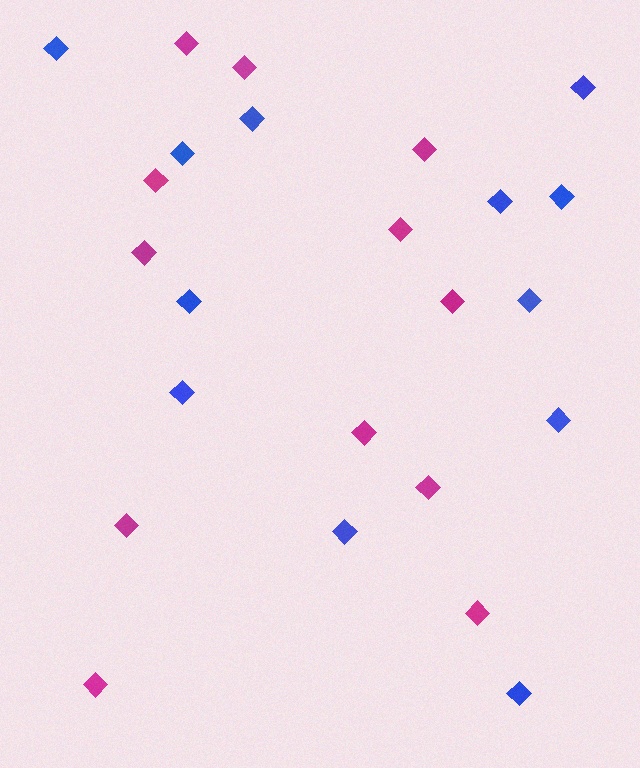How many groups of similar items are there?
There are 2 groups: one group of magenta diamonds (12) and one group of blue diamonds (12).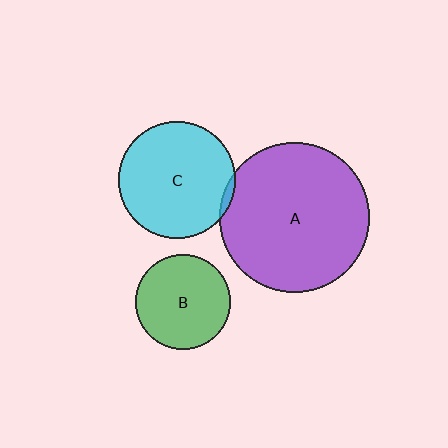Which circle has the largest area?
Circle A (purple).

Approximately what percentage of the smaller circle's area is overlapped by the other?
Approximately 5%.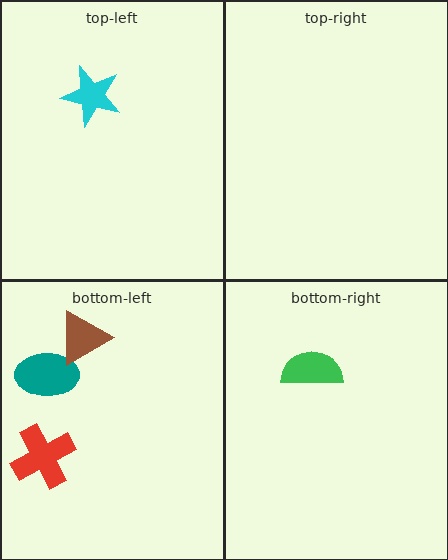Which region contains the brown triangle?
The bottom-left region.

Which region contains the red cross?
The bottom-left region.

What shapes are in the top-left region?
The cyan star.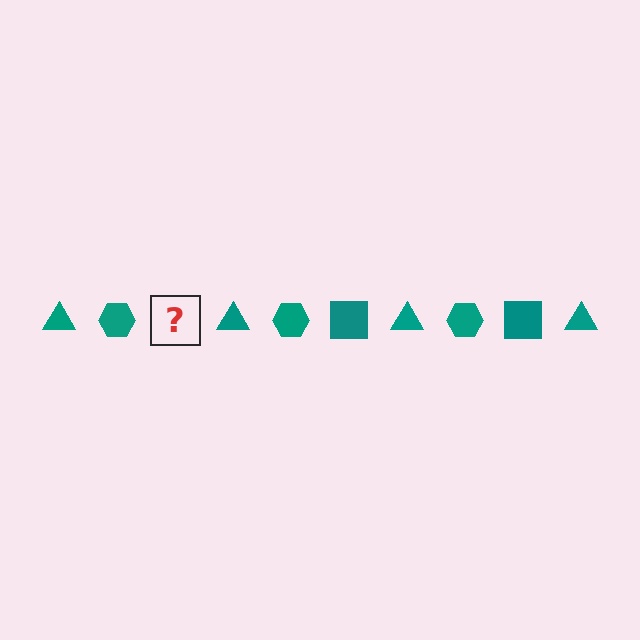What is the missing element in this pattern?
The missing element is a teal square.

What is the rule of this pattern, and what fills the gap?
The rule is that the pattern cycles through triangle, hexagon, square shapes in teal. The gap should be filled with a teal square.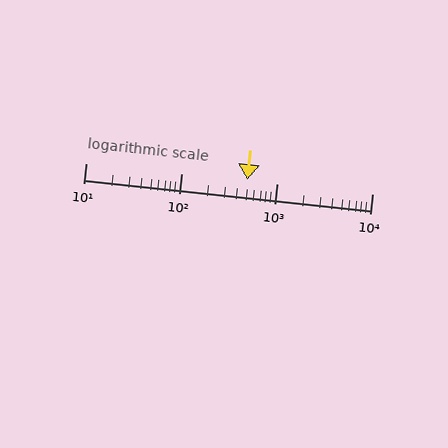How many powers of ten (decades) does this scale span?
The scale spans 3 decades, from 10 to 10000.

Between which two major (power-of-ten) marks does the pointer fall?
The pointer is between 100 and 1000.